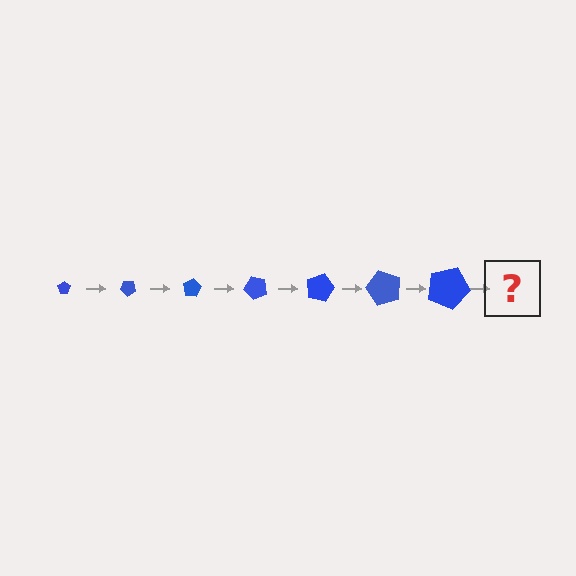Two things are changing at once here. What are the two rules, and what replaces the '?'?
The two rules are that the pentagon grows larger each step and it rotates 40 degrees each step. The '?' should be a pentagon, larger than the previous one and rotated 280 degrees from the start.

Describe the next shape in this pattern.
It should be a pentagon, larger than the previous one and rotated 280 degrees from the start.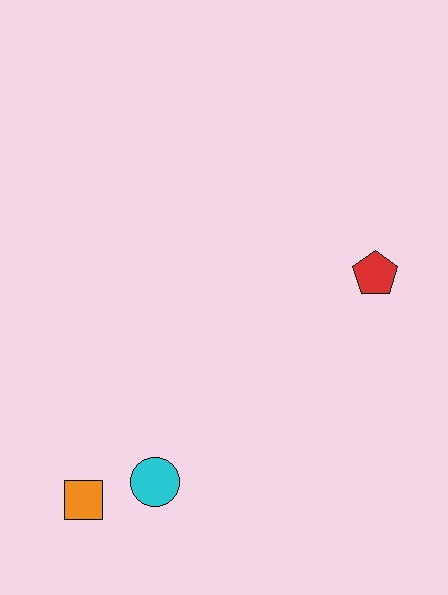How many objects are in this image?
There are 3 objects.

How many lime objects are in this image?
There are no lime objects.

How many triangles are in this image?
There are no triangles.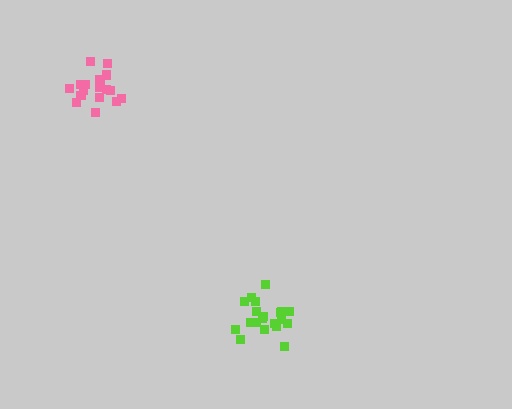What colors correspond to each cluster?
The clusters are colored: lime, pink.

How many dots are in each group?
Group 1: 20 dots, Group 2: 17 dots (37 total).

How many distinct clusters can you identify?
There are 2 distinct clusters.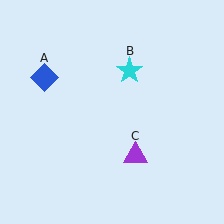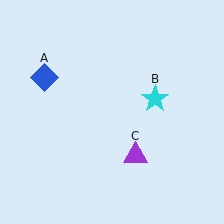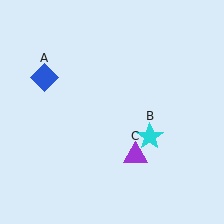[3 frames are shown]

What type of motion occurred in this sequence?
The cyan star (object B) rotated clockwise around the center of the scene.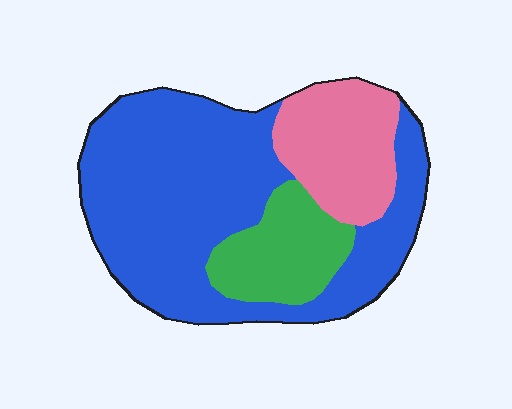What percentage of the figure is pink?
Pink takes up about one fifth (1/5) of the figure.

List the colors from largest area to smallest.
From largest to smallest: blue, pink, green.